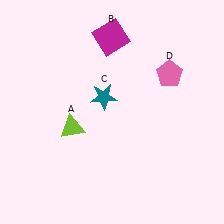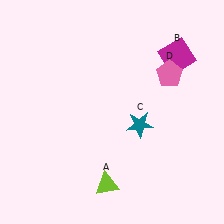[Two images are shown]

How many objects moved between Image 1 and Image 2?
3 objects moved between the two images.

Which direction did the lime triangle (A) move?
The lime triangle (A) moved down.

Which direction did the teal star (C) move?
The teal star (C) moved right.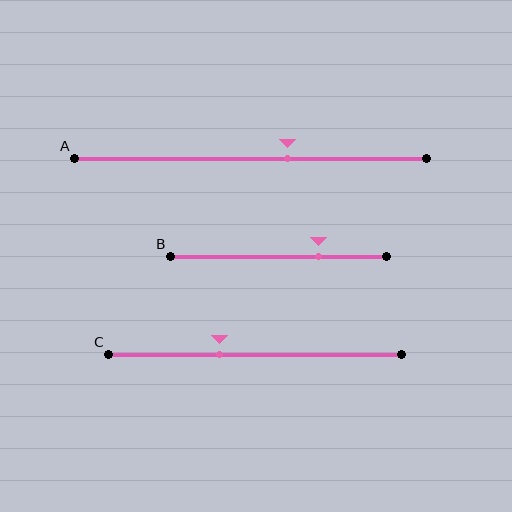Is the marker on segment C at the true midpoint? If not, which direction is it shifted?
No, the marker on segment C is shifted to the left by about 12% of the segment length.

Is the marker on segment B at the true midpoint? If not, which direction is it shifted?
No, the marker on segment B is shifted to the right by about 19% of the segment length.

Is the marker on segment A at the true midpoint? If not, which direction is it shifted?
No, the marker on segment A is shifted to the right by about 10% of the segment length.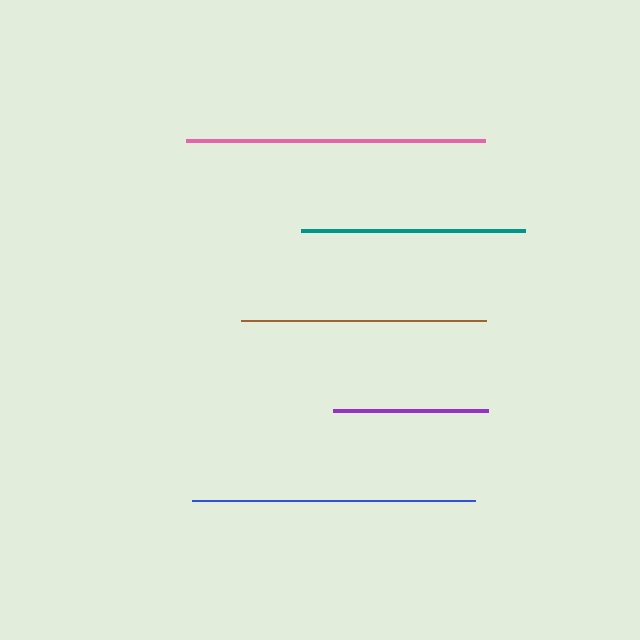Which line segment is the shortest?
The purple line is the shortest at approximately 155 pixels.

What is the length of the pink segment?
The pink segment is approximately 299 pixels long.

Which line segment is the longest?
The pink line is the longest at approximately 299 pixels.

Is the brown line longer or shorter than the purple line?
The brown line is longer than the purple line.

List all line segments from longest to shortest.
From longest to shortest: pink, blue, brown, teal, purple.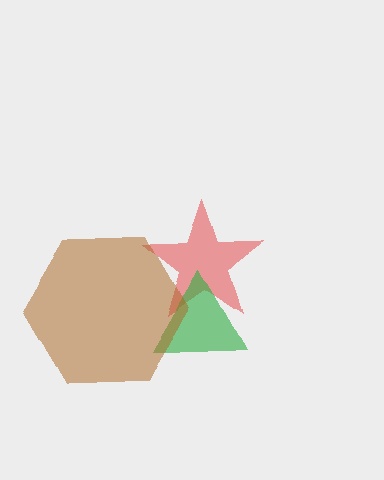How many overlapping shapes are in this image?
There are 3 overlapping shapes in the image.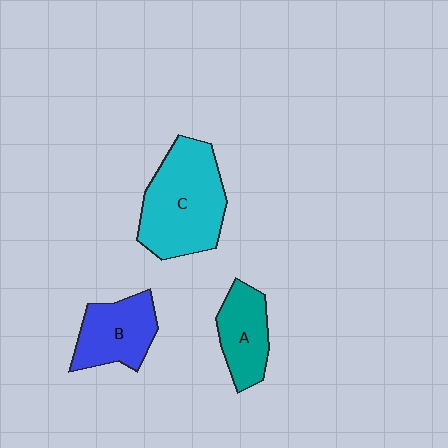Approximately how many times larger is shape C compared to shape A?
Approximately 1.9 times.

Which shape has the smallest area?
Shape A (teal).